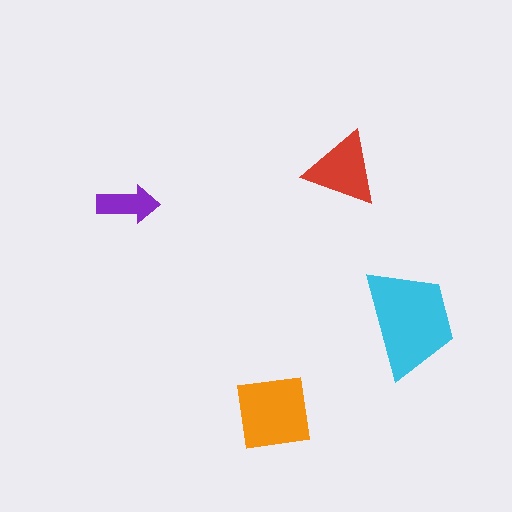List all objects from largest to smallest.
The cyan trapezoid, the orange square, the red triangle, the purple arrow.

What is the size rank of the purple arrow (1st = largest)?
4th.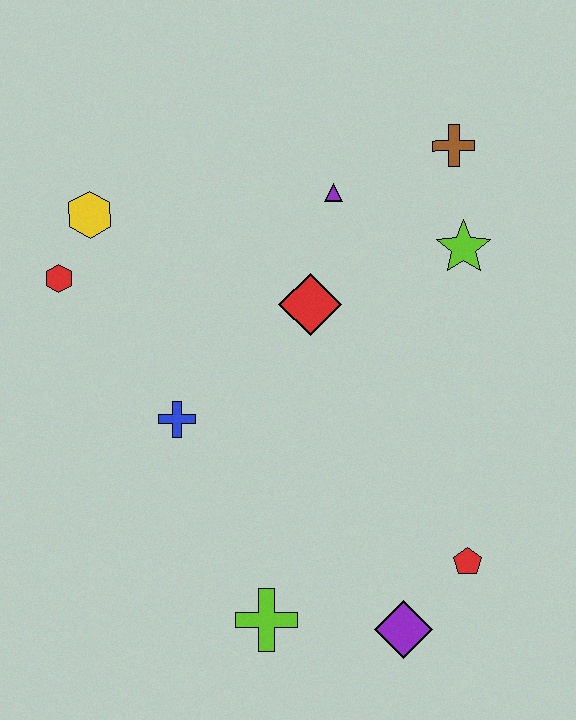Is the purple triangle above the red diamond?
Yes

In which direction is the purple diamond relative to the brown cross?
The purple diamond is below the brown cross.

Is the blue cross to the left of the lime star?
Yes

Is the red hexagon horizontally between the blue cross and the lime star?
No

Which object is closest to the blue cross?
The red diamond is closest to the blue cross.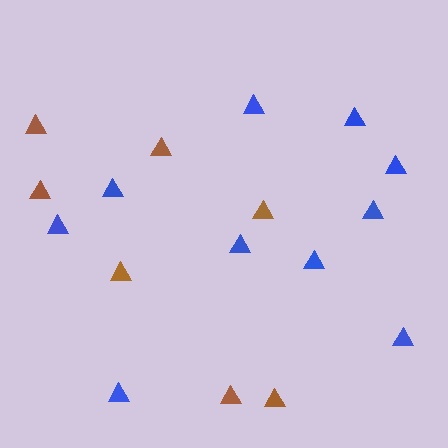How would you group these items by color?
There are 2 groups: one group of blue triangles (10) and one group of brown triangles (7).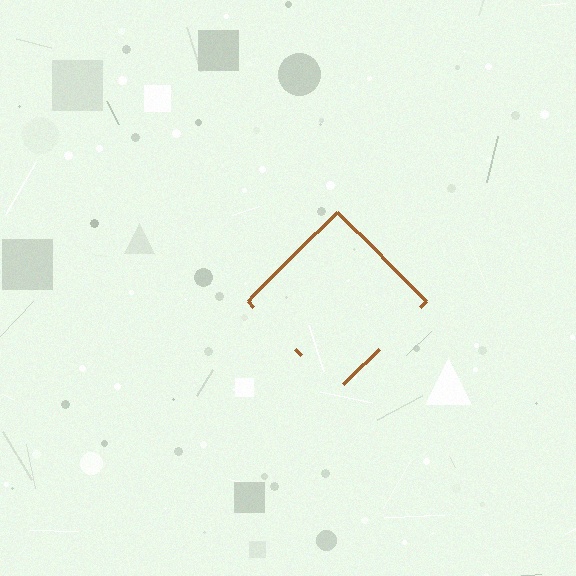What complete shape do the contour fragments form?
The contour fragments form a diamond.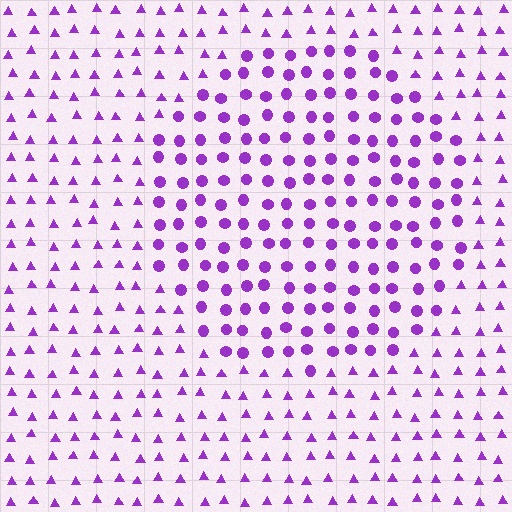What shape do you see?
I see a circle.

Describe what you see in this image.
The image is filled with small purple elements arranged in a uniform grid. A circle-shaped region contains circles, while the surrounding area contains triangles. The boundary is defined purely by the change in element shape.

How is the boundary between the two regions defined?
The boundary is defined by a change in element shape: circles inside vs. triangles outside. All elements share the same color and spacing.